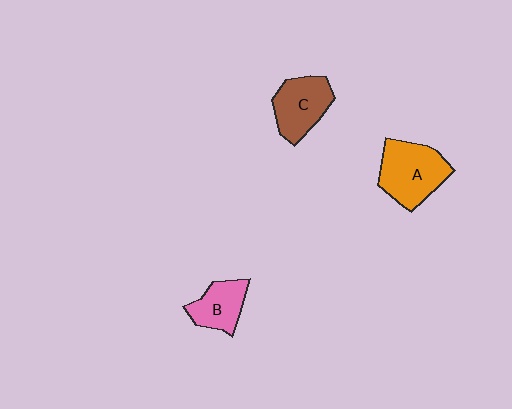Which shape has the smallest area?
Shape B (pink).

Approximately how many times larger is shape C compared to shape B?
Approximately 1.3 times.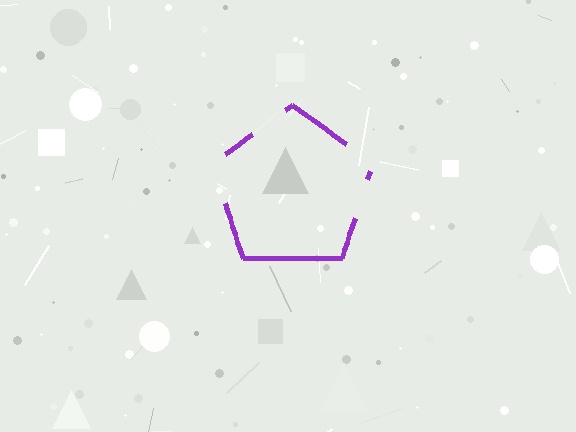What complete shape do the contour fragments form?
The contour fragments form a pentagon.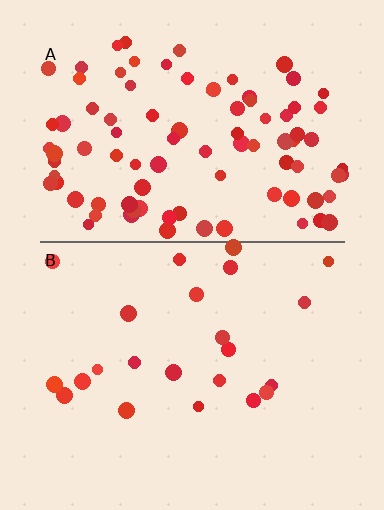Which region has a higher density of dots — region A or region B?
A (the top).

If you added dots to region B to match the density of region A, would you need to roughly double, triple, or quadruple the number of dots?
Approximately quadruple.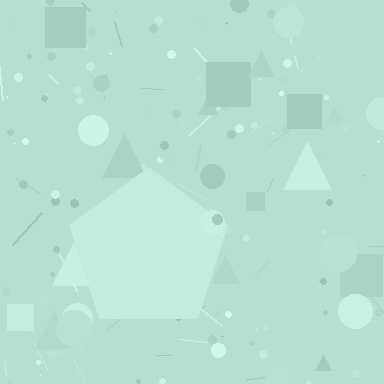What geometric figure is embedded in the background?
A pentagon is embedded in the background.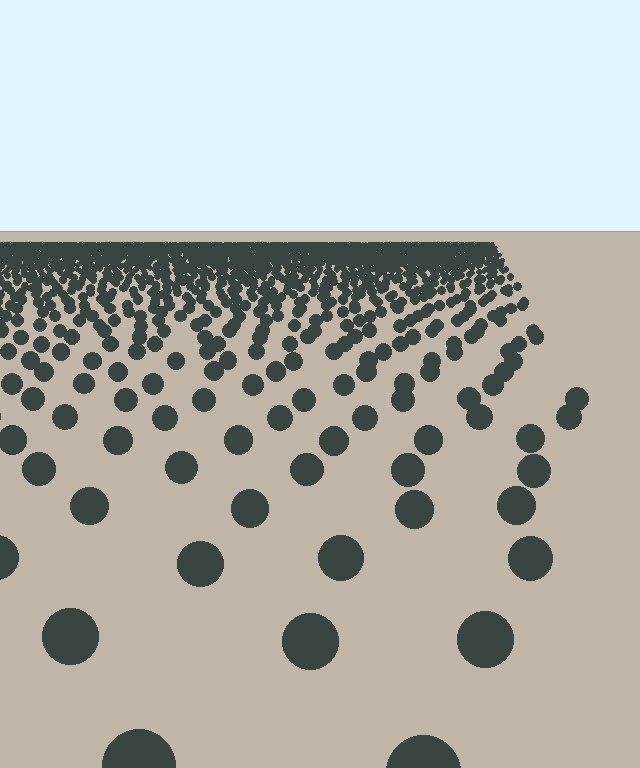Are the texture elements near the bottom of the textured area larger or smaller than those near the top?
Larger. Near the bottom, elements are closer to the viewer and appear at a bigger on-screen size.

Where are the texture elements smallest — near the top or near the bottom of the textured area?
Near the top.